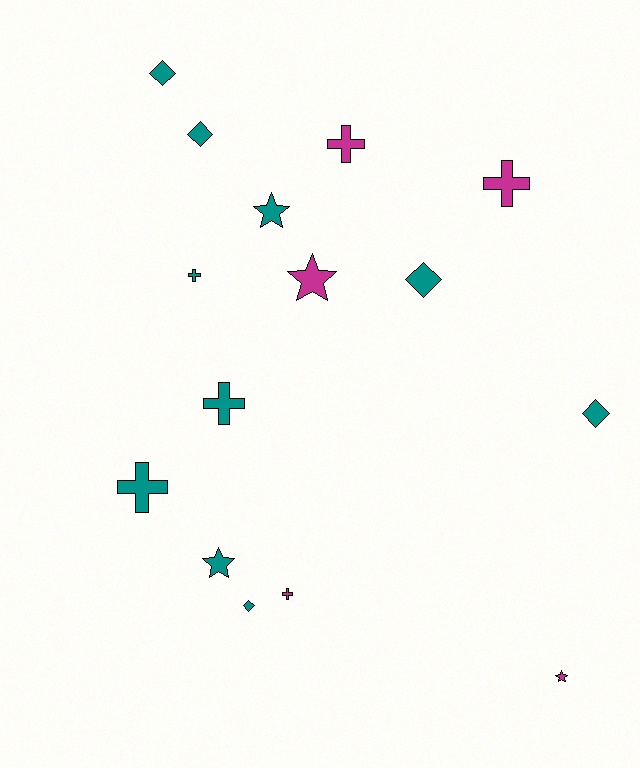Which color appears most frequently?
Teal, with 10 objects.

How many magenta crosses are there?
There are 3 magenta crosses.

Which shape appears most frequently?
Cross, with 6 objects.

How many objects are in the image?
There are 15 objects.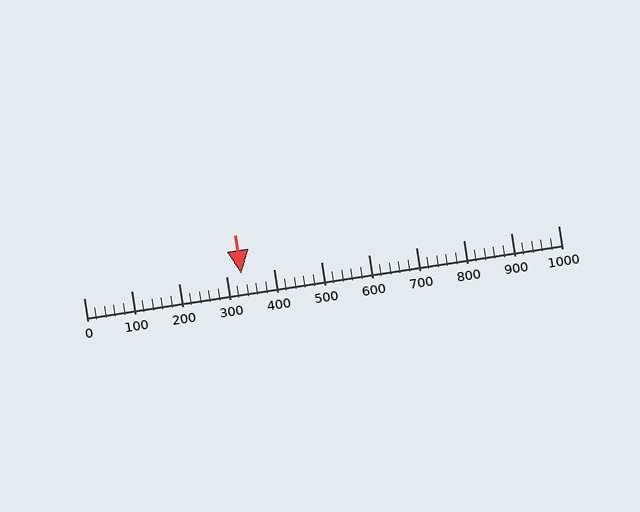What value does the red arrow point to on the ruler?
The red arrow points to approximately 333.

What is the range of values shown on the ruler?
The ruler shows values from 0 to 1000.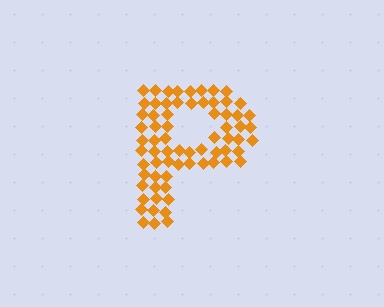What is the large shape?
The large shape is the letter P.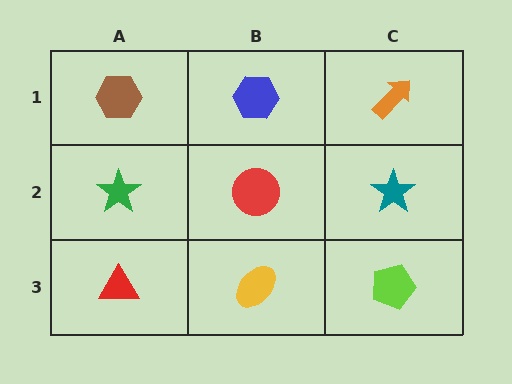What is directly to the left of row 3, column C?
A yellow ellipse.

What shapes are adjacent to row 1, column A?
A green star (row 2, column A), a blue hexagon (row 1, column B).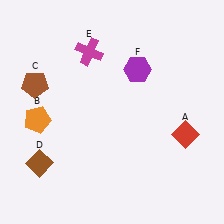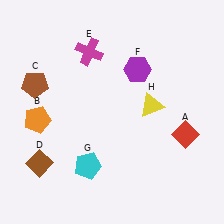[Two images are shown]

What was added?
A cyan pentagon (G), a yellow triangle (H) were added in Image 2.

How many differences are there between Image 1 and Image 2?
There are 2 differences between the two images.